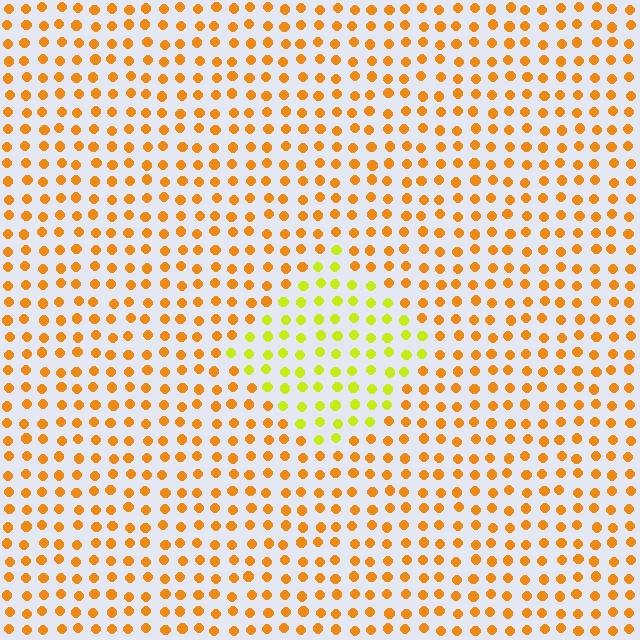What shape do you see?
I see a diamond.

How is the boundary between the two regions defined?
The boundary is defined purely by a slight shift in hue (about 39 degrees). Spacing, size, and orientation are identical on both sides.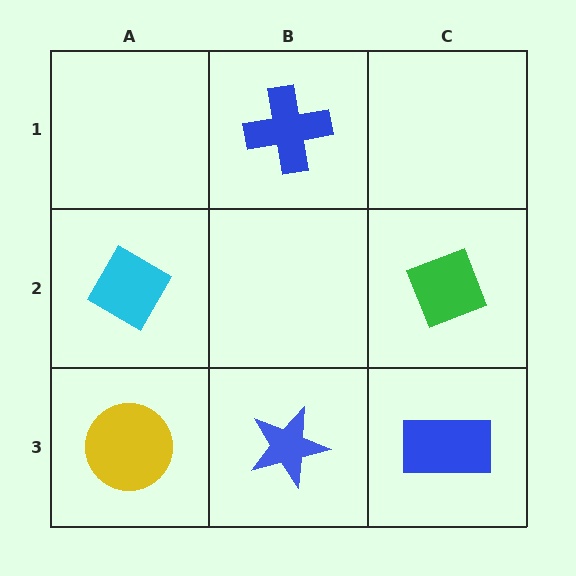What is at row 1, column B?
A blue cross.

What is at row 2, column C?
A green diamond.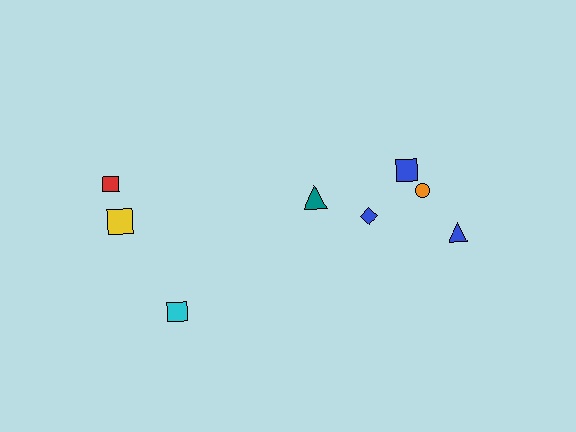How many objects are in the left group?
There are 3 objects.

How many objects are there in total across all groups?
There are 8 objects.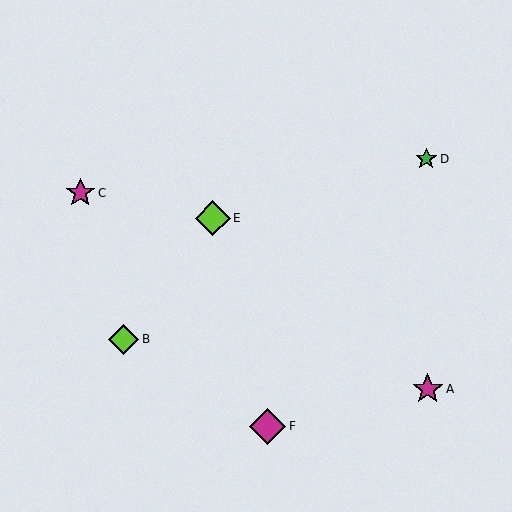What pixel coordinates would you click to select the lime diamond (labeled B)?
Click at (123, 339) to select the lime diamond B.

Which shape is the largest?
The magenta diamond (labeled F) is the largest.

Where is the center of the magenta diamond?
The center of the magenta diamond is at (268, 426).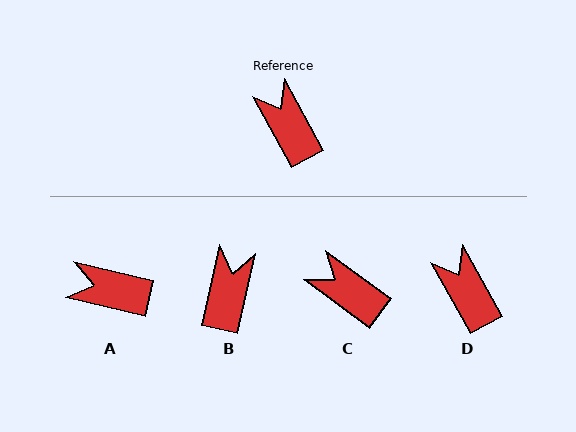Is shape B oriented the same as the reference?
No, it is off by about 41 degrees.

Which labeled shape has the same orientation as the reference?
D.